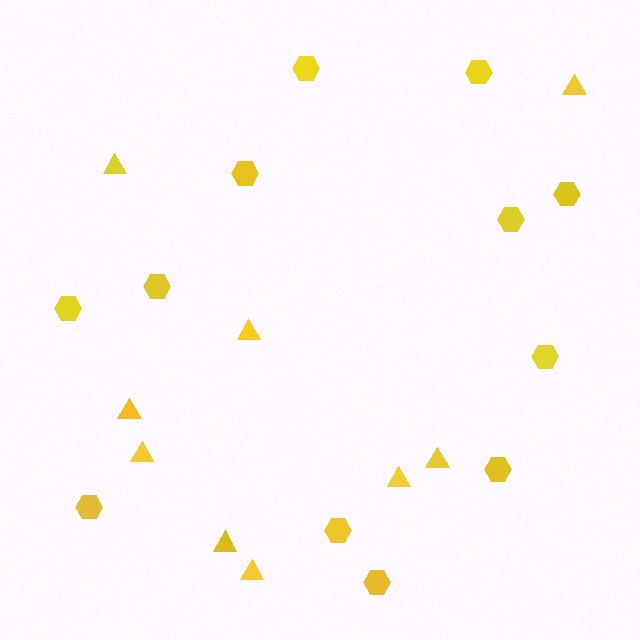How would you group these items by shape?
There are 2 groups: one group of hexagons (12) and one group of triangles (9).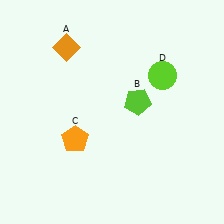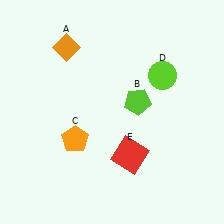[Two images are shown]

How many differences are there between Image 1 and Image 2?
There is 1 difference between the two images.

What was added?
A red square (E) was added in Image 2.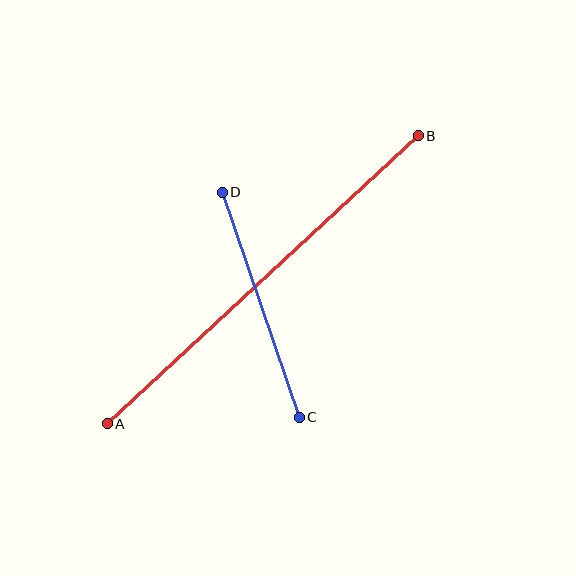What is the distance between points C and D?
The distance is approximately 238 pixels.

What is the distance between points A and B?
The distance is approximately 424 pixels.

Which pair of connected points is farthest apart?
Points A and B are farthest apart.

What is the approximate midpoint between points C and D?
The midpoint is at approximately (261, 305) pixels.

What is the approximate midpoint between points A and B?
The midpoint is at approximately (263, 280) pixels.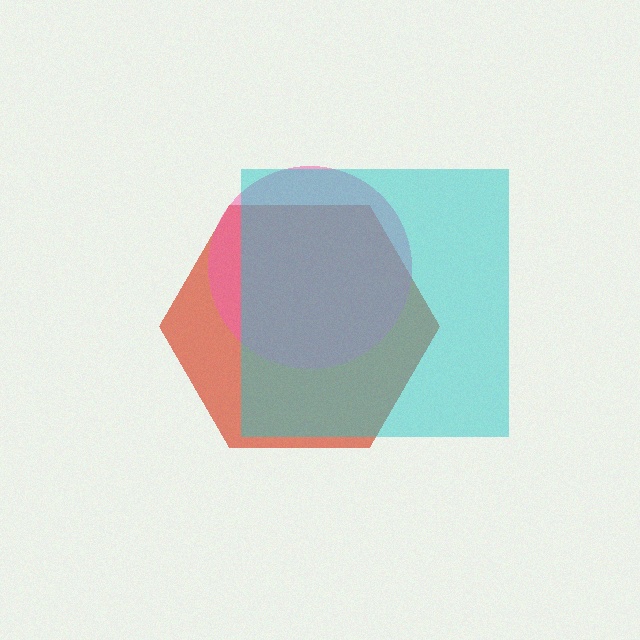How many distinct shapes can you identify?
There are 3 distinct shapes: a red hexagon, a pink circle, a cyan square.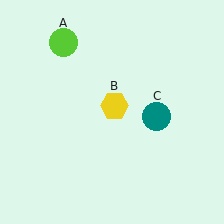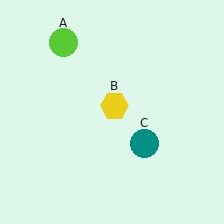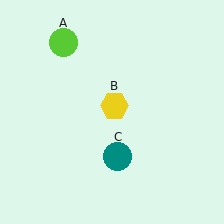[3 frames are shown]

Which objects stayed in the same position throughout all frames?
Lime circle (object A) and yellow hexagon (object B) remained stationary.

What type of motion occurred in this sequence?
The teal circle (object C) rotated clockwise around the center of the scene.